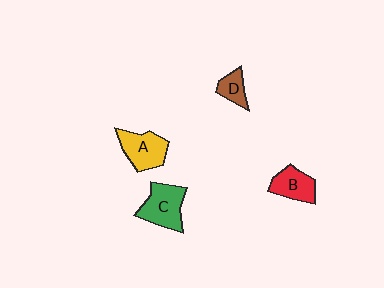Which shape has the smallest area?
Shape D (brown).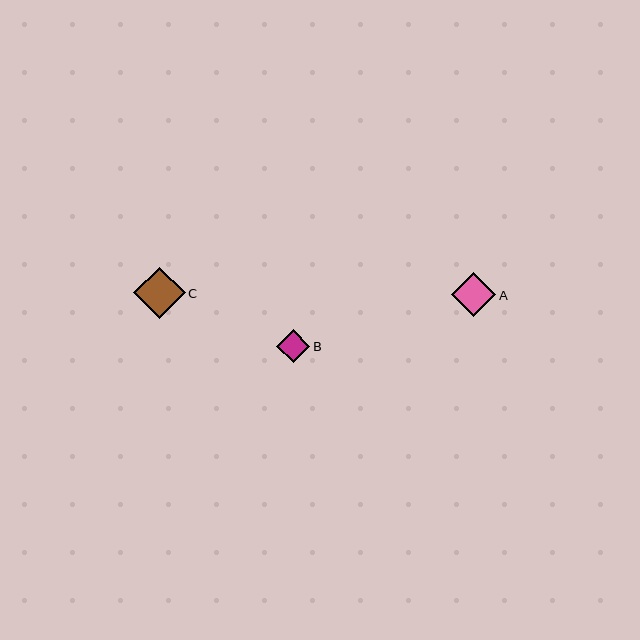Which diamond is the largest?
Diamond C is the largest with a size of approximately 51 pixels.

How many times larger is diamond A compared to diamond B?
Diamond A is approximately 1.3 times the size of diamond B.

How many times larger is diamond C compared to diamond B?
Diamond C is approximately 1.5 times the size of diamond B.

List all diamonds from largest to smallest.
From largest to smallest: C, A, B.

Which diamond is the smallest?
Diamond B is the smallest with a size of approximately 33 pixels.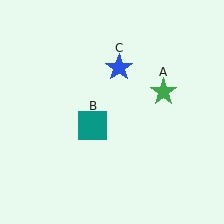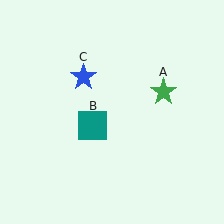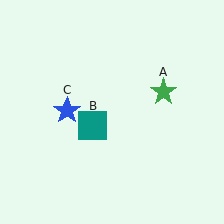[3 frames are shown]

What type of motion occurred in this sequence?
The blue star (object C) rotated counterclockwise around the center of the scene.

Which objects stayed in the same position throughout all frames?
Green star (object A) and teal square (object B) remained stationary.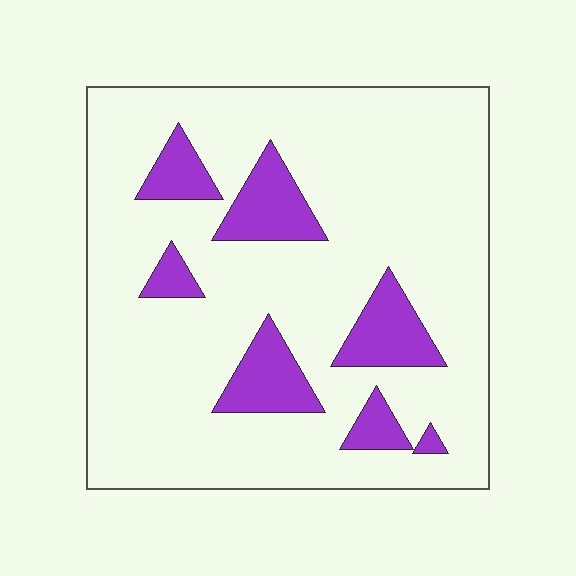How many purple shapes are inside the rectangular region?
7.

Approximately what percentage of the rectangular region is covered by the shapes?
Approximately 15%.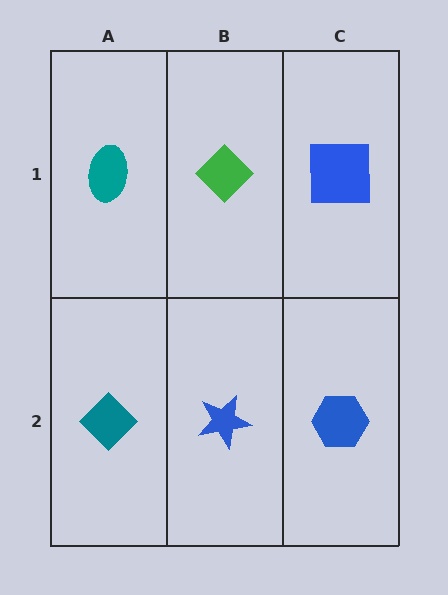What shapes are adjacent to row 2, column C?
A blue square (row 1, column C), a blue star (row 2, column B).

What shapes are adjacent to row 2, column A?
A teal ellipse (row 1, column A), a blue star (row 2, column B).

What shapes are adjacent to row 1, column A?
A teal diamond (row 2, column A), a green diamond (row 1, column B).